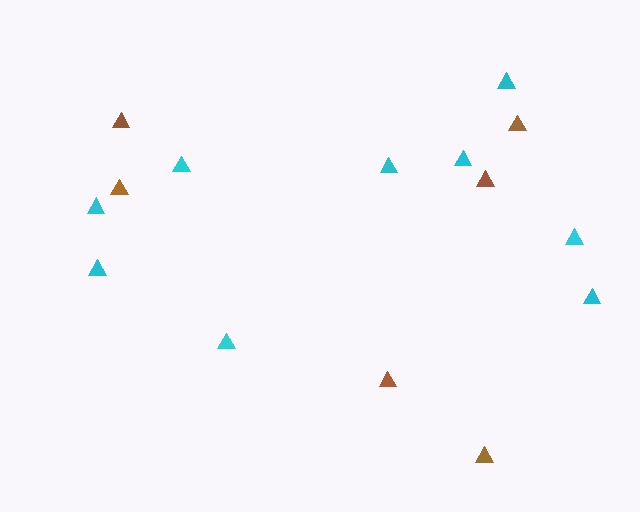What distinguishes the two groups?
There are 2 groups: one group of brown triangles (6) and one group of cyan triangles (9).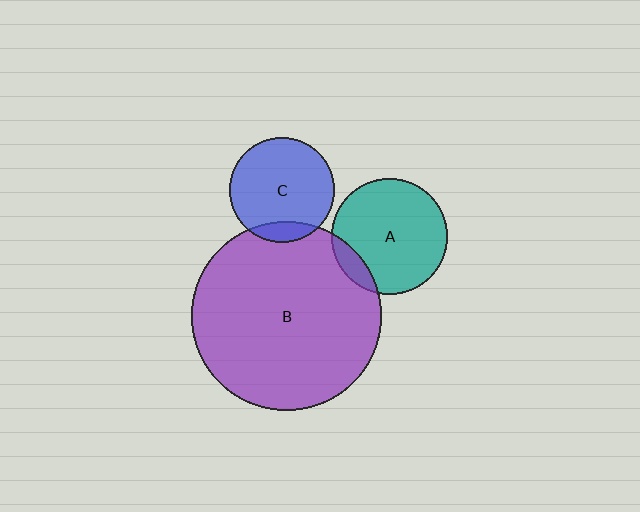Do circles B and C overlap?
Yes.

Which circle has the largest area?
Circle B (purple).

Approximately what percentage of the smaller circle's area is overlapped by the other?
Approximately 10%.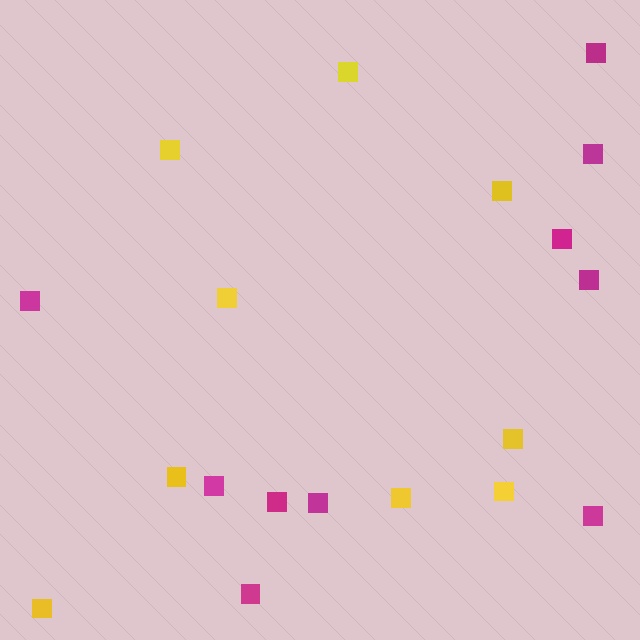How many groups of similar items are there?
There are 2 groups: one group of magenta squares (10) and one group of yellow squares (9).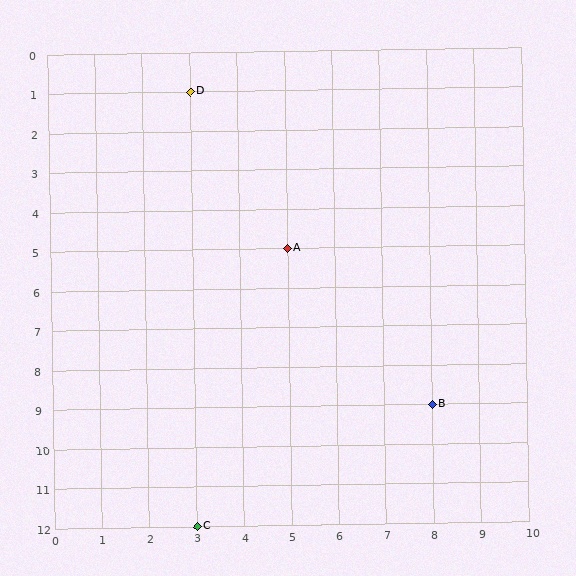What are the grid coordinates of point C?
Point C is at grid coordinates (3, 12).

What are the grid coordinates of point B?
Point B is at grid coordinates (8, 9).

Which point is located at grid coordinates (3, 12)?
Point C is at (3, 12).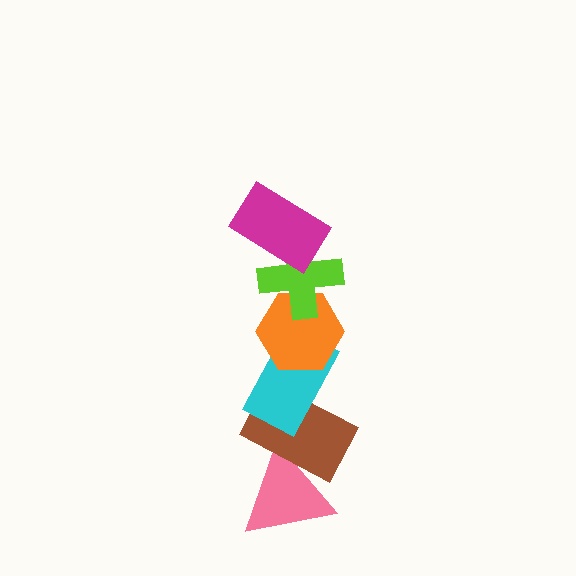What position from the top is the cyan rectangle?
The cyan rectangle is 4th from the top.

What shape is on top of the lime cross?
The magenta rectangle is on top of the lime cross.